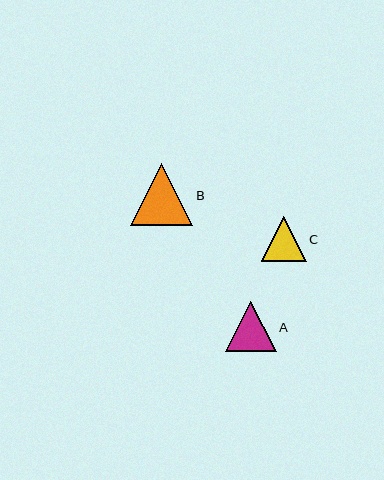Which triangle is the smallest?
Triangle C is the smallest with a size of approximately 45 pixels.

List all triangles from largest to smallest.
From largest to smallest: B, A, C.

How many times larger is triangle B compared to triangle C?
Triangle B is approximately 1.4 times the size of triangle C.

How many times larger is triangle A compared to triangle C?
Triangle A is approximately 1.1 times the size of triangle C.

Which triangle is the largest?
Triangle B is the largest with a size of approximately 63 pixels.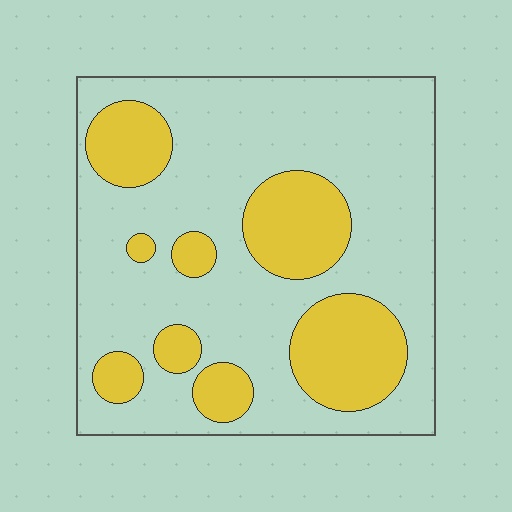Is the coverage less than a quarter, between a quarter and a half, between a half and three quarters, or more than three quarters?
Between a quarter and a half.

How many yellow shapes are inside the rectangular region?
8.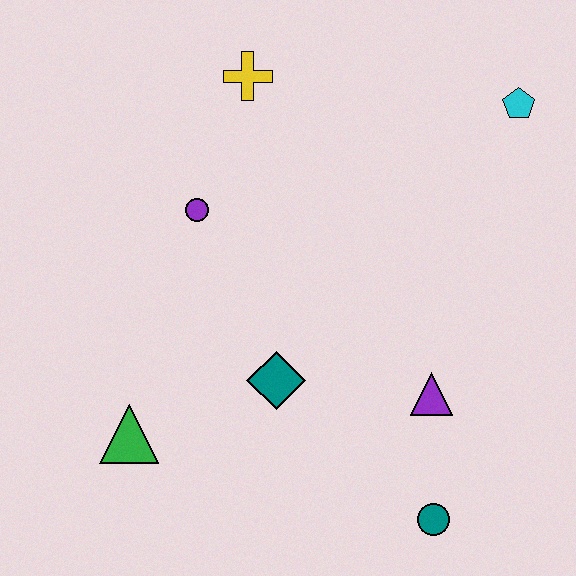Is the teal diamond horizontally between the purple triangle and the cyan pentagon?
No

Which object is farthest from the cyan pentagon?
The green triangle is farthest from the cyan pentagon.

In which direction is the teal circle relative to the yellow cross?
The teal circle is below the yellow cross.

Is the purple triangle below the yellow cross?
Yes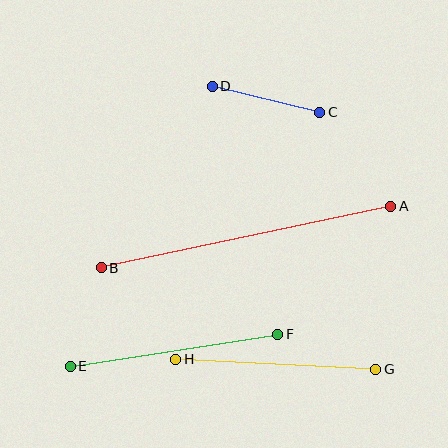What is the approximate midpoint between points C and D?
The midpoint is at approximately (266, 99) pixels.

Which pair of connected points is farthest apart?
Points A and B are farthest apart.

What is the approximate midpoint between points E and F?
The midpoint is at approximately (174, 350) pixels.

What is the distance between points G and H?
The distance is approximately 200 pixels.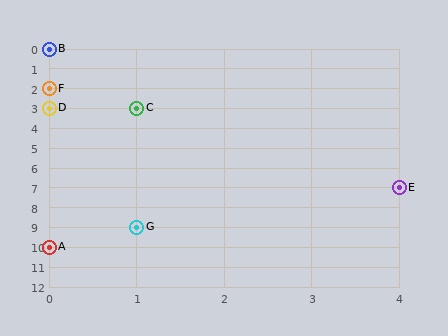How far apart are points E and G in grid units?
Points E and G are 3 columns and 2 rows apart (about 3.6 grid units diagonally).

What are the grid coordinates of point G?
Point G is at grid coordinates (1, 9).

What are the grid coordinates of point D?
Point D is at grid coordinates (0, 3).